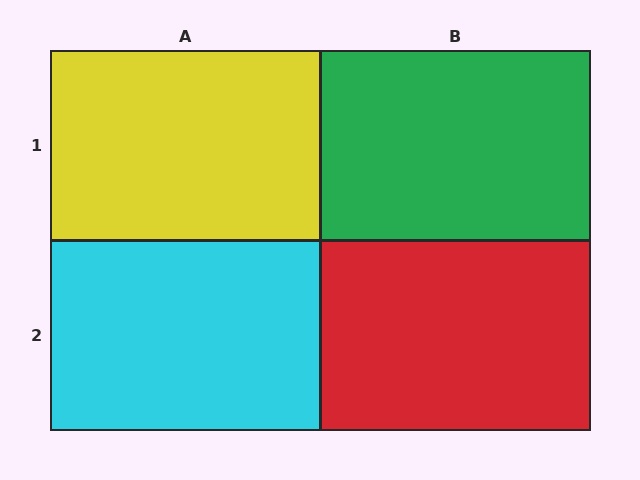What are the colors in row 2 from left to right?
Cyan, red.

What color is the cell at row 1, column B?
Green.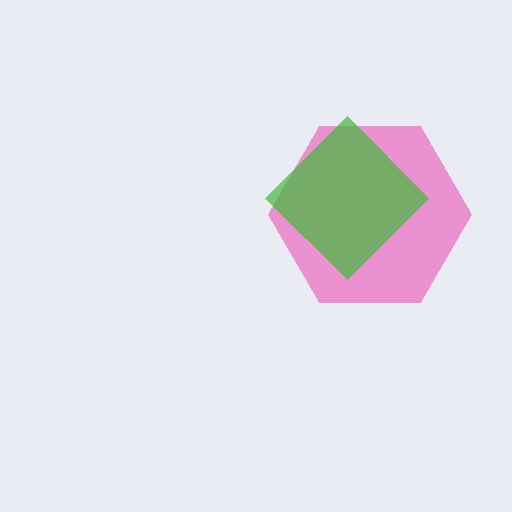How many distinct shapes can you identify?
There are 2 distinct shapes: a pink hexagon, a green diamond.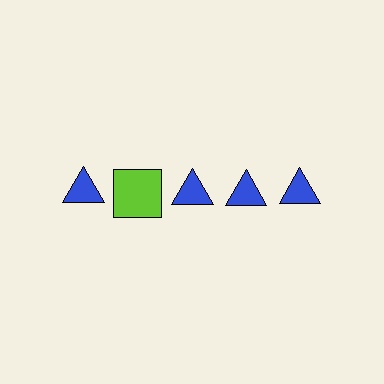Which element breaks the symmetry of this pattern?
The lime square in the top row, second from left column breaks the symmetry. All other shapes are blue triangles.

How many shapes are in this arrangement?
There are 5 shapes arranged in a grid pattern.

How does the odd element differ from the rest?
It differs in both color (lime instead of blue) and shape (square instead of triangle).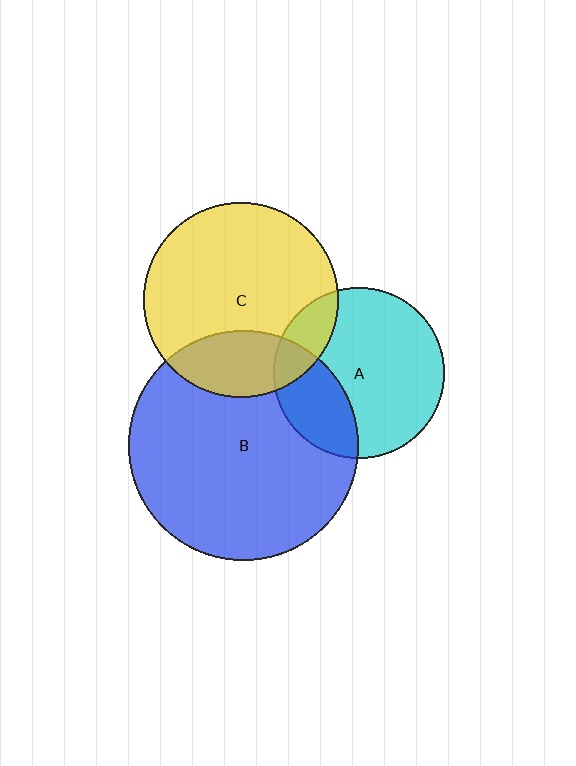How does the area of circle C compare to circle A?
Approximately 1.3 times.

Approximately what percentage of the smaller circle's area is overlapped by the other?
Approximately 30%.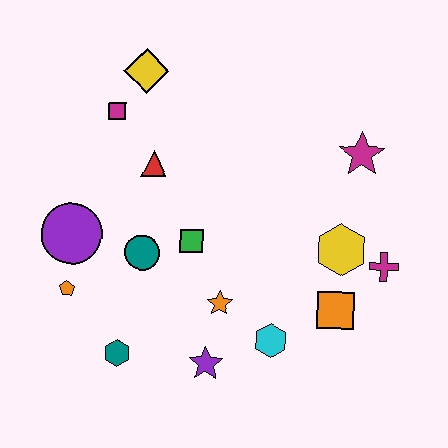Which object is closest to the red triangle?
The magenta square is closest to the red triangle.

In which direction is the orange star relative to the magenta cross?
The orange star is to the left of the magenta cross.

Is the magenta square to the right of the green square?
No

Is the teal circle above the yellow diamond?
No